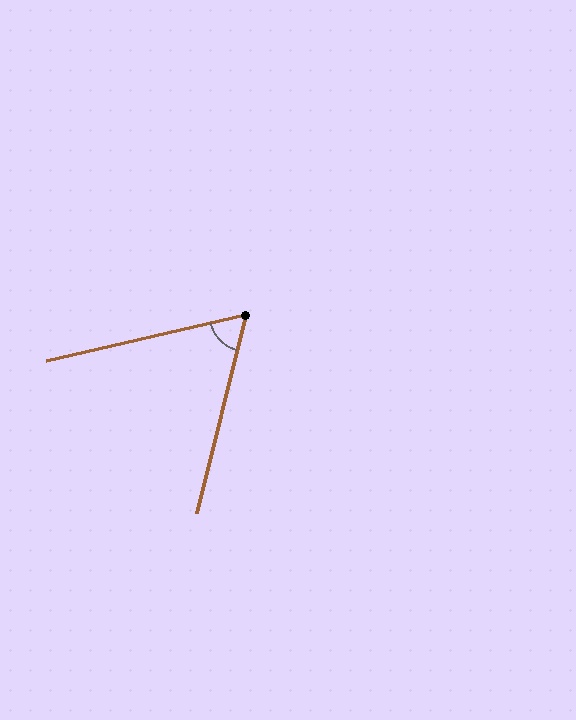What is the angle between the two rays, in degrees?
Approximately 63 degrees.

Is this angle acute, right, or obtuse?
It is acute.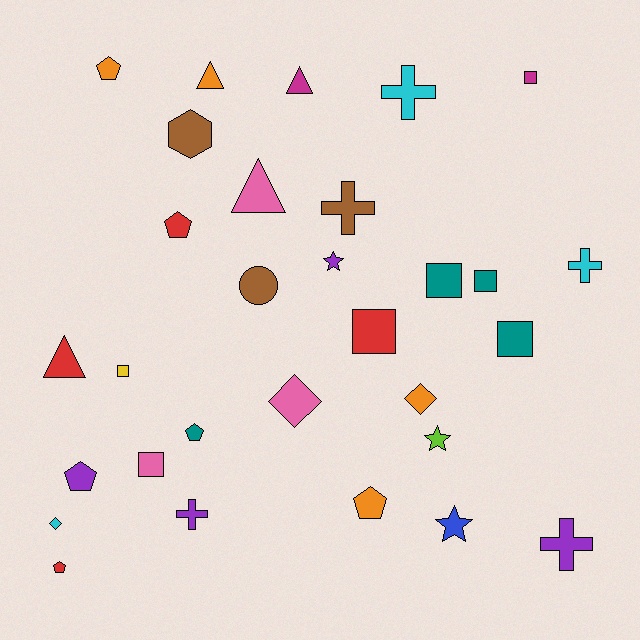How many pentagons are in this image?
There are 6 pentagons.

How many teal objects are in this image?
There are 4 teal objects.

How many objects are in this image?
There are 30 objects.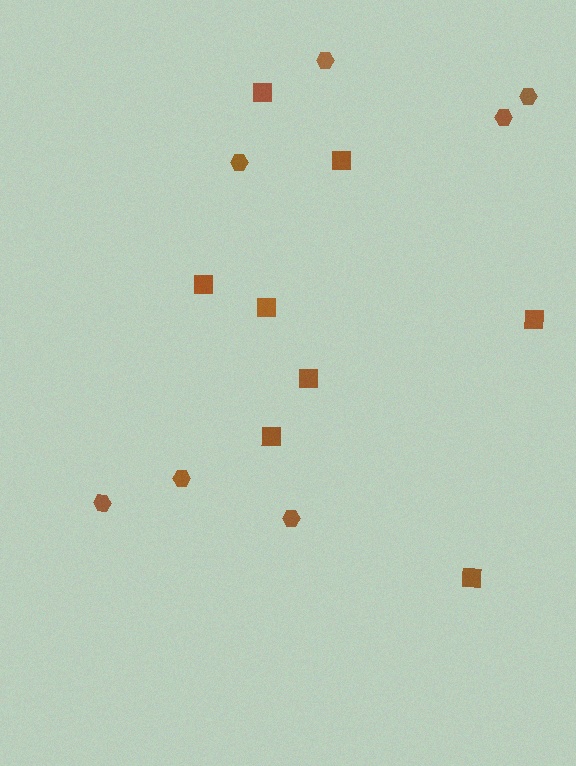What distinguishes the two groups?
There are 2 groups: one group of hexagons (7) and one group of squares (8).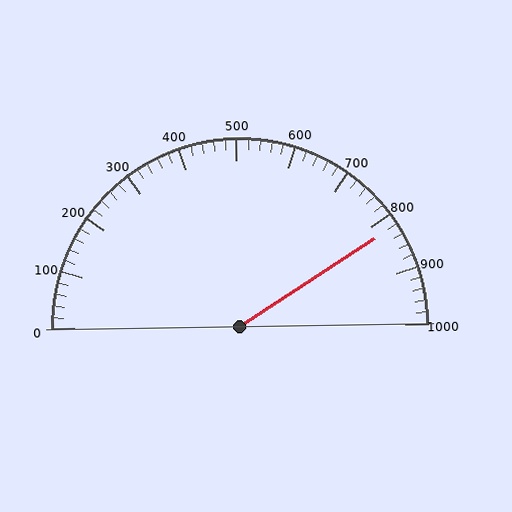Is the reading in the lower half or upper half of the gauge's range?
The reading is in the upper half of the range (0 to 1000).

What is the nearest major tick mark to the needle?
The nearest major tick mark is 800.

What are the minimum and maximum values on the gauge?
The gauge ranges from 0 to 1000.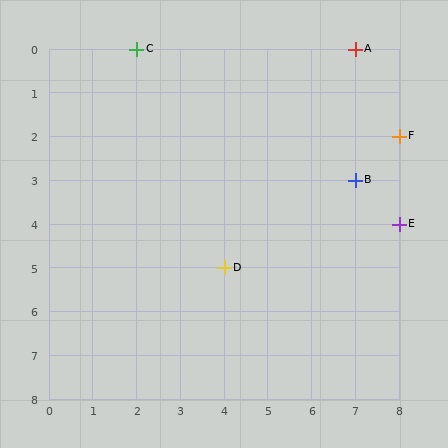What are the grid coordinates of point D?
Point D is at grid coordinates (4, 5).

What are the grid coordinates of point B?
Point B is at grid coordinates (7, 3).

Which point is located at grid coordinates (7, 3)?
Point B is at (7, 3).